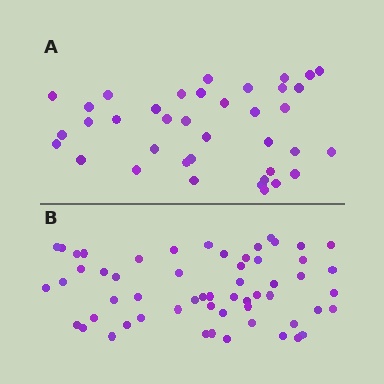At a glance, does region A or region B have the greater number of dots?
Region B (the bottom region) has more dots.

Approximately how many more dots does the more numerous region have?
Region B has approximately 20 more dots than region A.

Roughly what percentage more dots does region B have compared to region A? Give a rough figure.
About 50% more.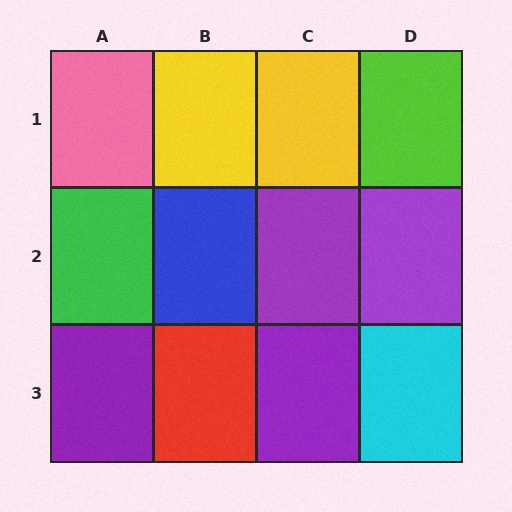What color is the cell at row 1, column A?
Pink.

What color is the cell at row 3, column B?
Red.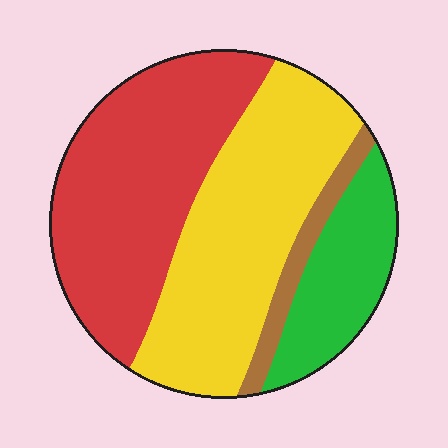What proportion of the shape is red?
Red covers around 40% of the shape.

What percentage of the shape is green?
Green covers 17% of the shape.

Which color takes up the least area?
Brown, at roughly 5%.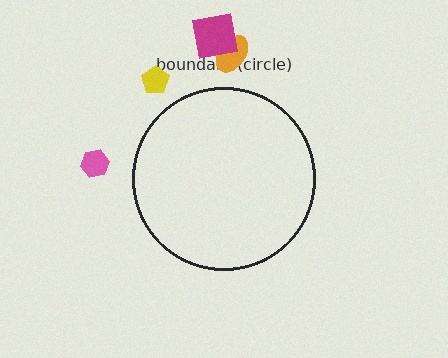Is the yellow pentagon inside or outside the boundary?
Outside.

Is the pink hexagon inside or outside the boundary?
Outside.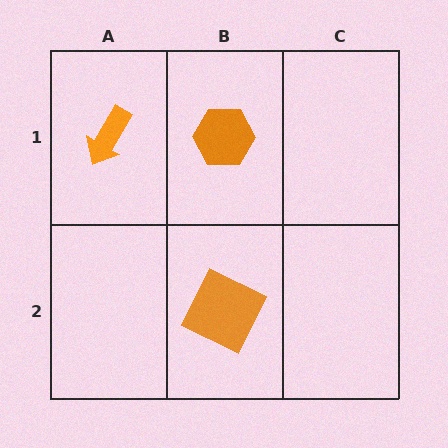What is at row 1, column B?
An orange hexagon.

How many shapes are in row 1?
2 shapes.